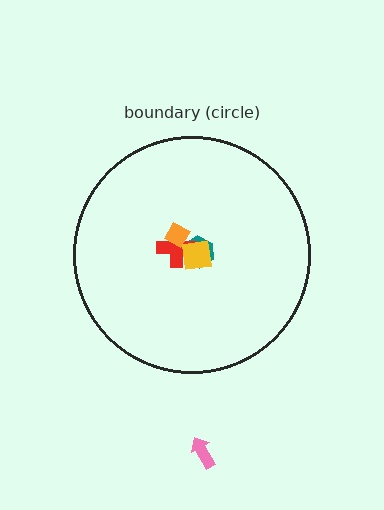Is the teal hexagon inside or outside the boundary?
Inside.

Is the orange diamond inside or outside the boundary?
Inside.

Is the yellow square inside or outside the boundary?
Inside.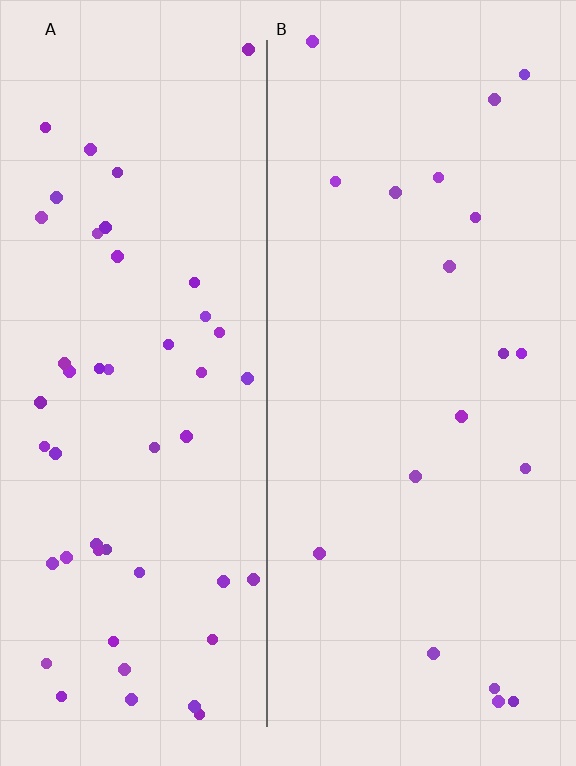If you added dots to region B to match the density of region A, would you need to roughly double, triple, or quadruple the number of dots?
Approximately triple.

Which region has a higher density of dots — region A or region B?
A (the left).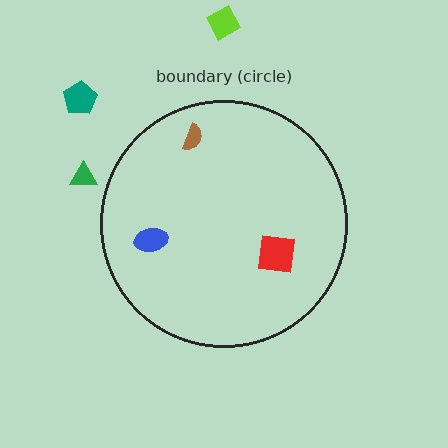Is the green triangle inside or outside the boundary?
Outside.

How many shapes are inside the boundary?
3 inside, 3 outside.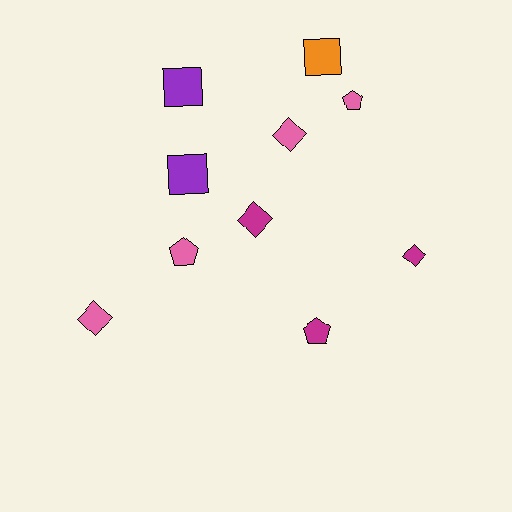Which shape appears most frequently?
Diamond, with 4 objects.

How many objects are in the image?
There are 10 objects.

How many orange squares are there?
There is 1 orange square.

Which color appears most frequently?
Pink, with 4 objects.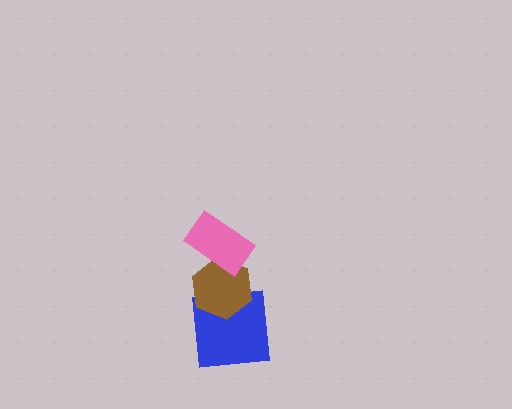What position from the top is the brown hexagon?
The brown hexagon is 2nd from the top.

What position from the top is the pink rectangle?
The pink rectangle is 1st from the top.